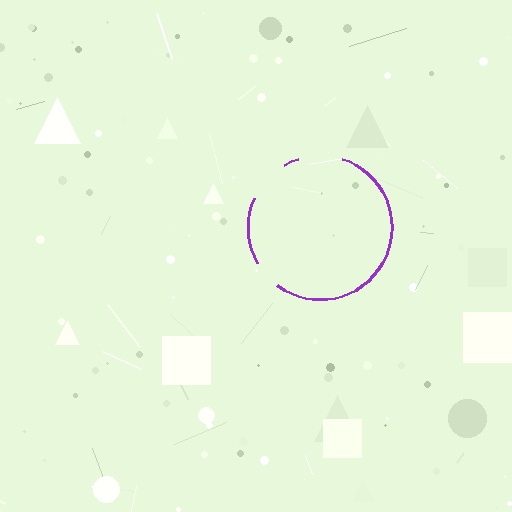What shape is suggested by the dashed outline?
The dashed outline suggests a circle.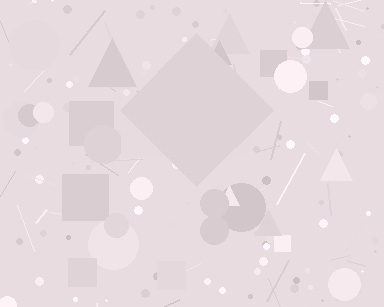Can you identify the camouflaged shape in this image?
The camouflaged shape is a diamond.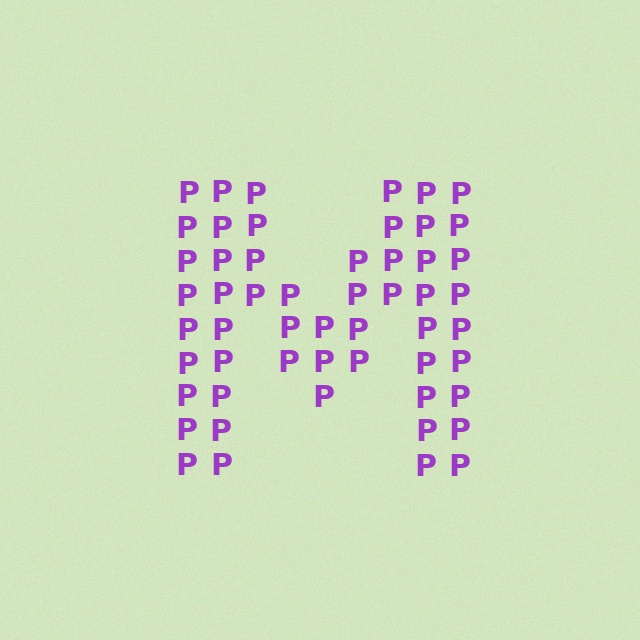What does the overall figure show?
The overall figure shows the letter M.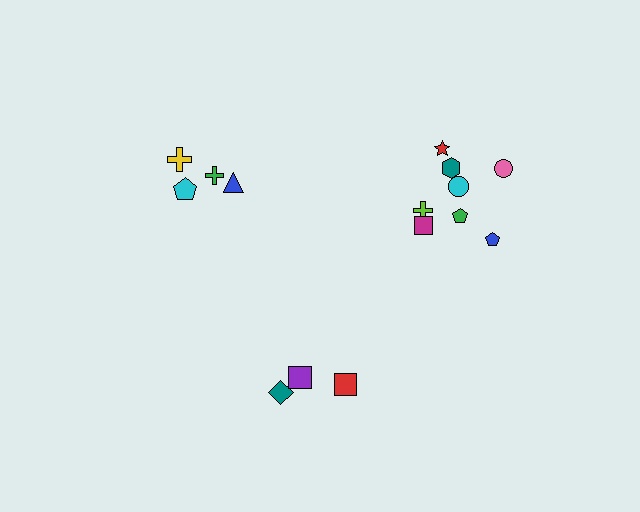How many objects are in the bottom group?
There are 3 objects.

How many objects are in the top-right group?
There are 8 objects.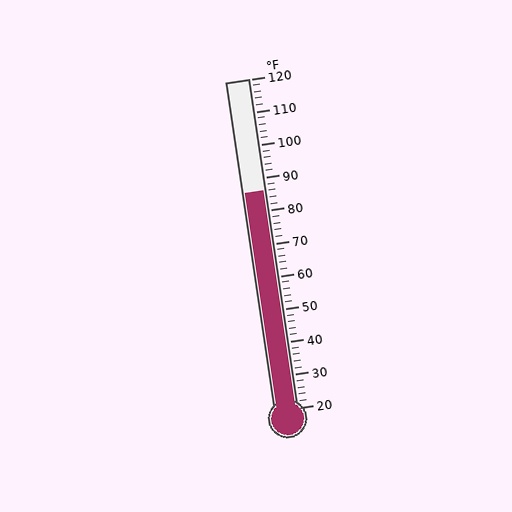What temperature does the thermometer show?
The thermometer shows approximately 86°F.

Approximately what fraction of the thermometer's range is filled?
The thermometer is filled to approximately 65% of its range.